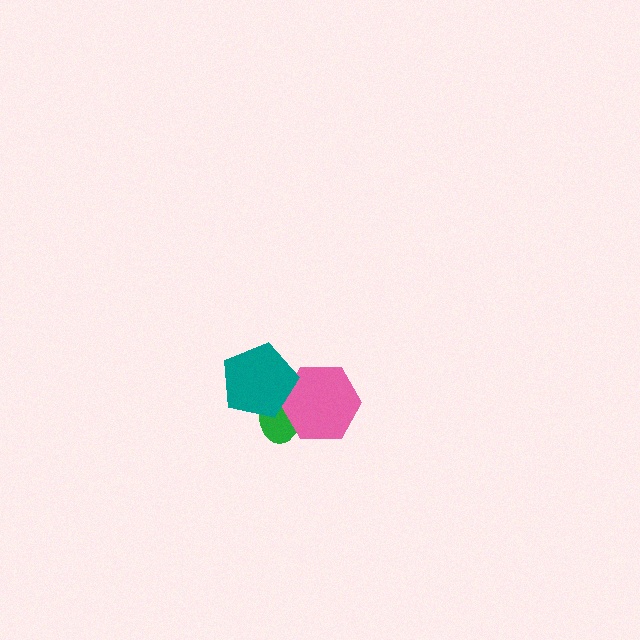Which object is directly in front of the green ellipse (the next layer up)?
The pink hexagon is directly in front of the green ellipse.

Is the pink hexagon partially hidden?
Yes, it is partially covered by another shape.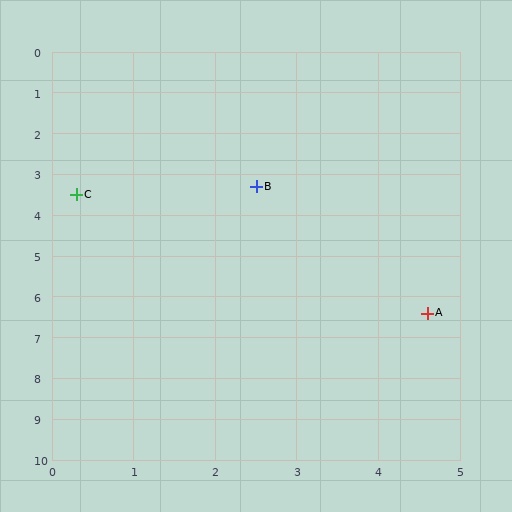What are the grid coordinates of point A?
Point A is at approximately (4.6, 6.4).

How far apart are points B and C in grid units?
Points B and C are about 2.2 grid units apart.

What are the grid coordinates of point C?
Point C is at approximately (0.3, 3.5).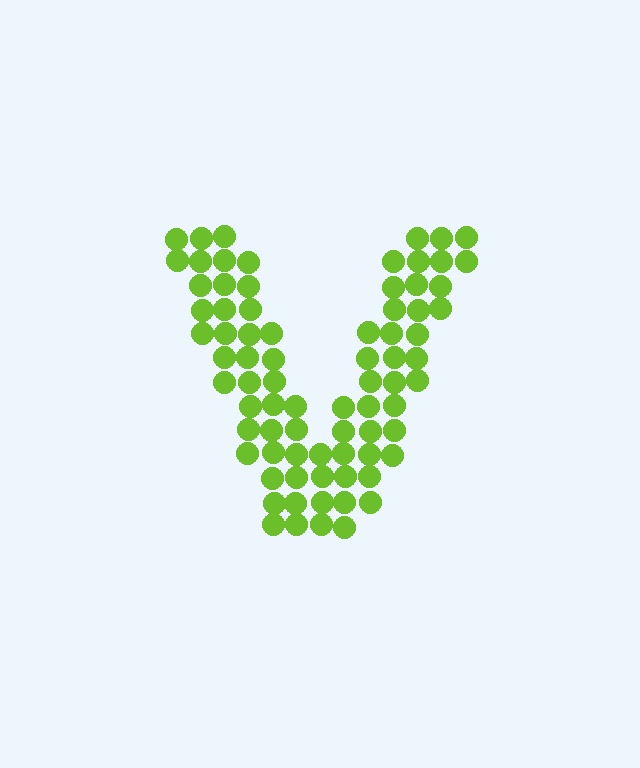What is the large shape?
The large shape is the letter V.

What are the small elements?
The small elements are circles.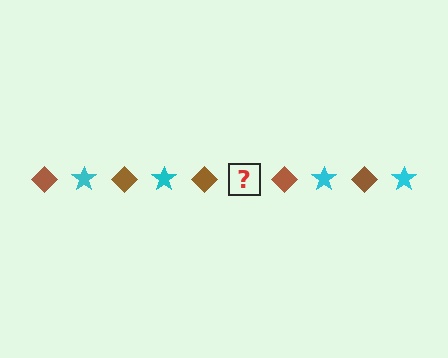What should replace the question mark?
The question mark should be replaced with a cyan star.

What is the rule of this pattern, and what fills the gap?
The rule is that the pattern alternates between brown diamond and cyan star. The gap should be filled with a cyan star.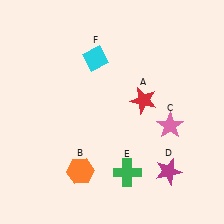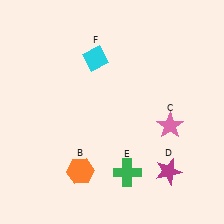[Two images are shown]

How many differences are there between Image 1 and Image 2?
There is 1 difference between the two images.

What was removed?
The red star (A) was removed in Image 2.